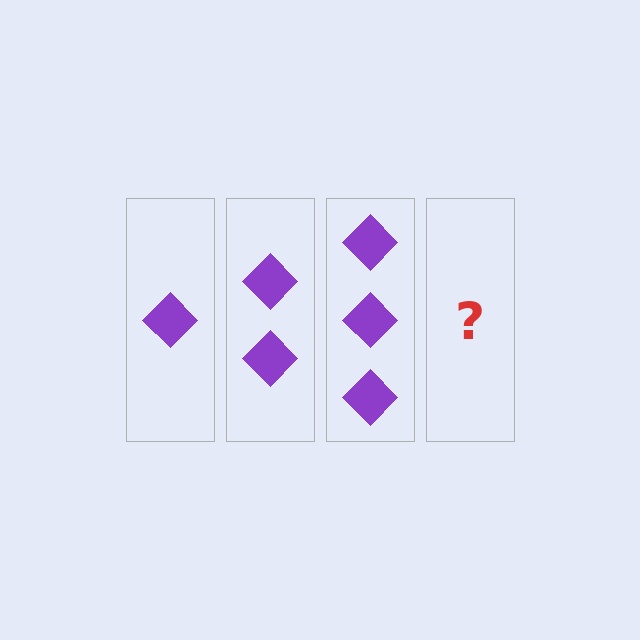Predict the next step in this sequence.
The next step is 4 diamonds.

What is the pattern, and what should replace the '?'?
The pattern is that each step adds one more diamond. The '?' should be 4 diamonds.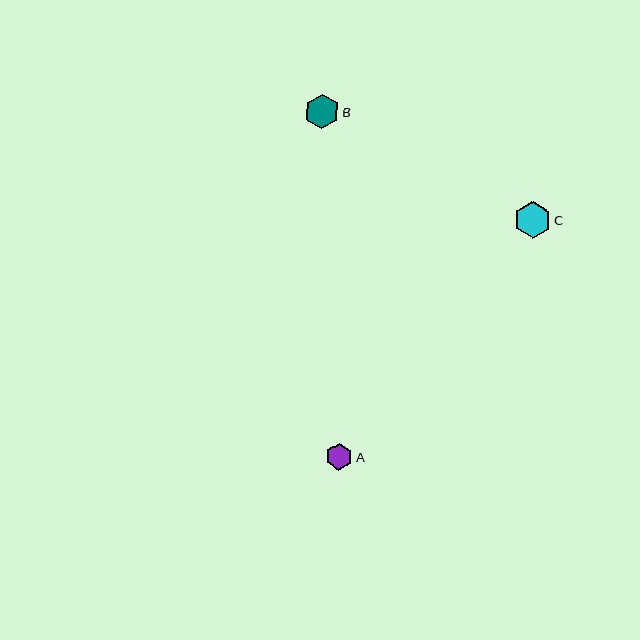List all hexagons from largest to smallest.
From largest to smallest: C, B, A.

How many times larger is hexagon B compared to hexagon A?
Hexagon B is approximately 1.3 times the size of hexagon A.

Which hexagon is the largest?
Hexagon C is the largest with a size of approximately 37 pixels.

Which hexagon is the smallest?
Hexagon A is the smallest with a size of approximately 27 pixels.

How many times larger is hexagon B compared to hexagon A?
Hexagon B is approximately 1.3 times the size of hexagon A.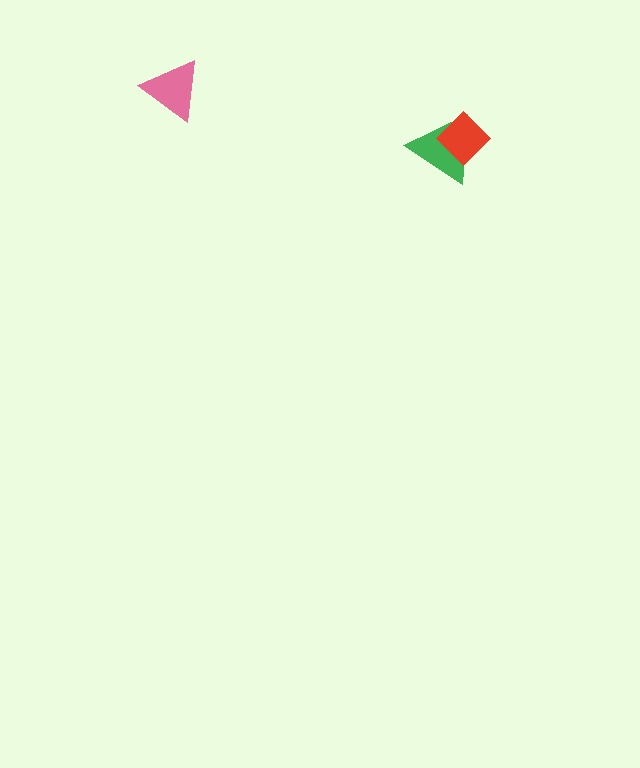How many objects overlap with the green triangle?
1 object overlaps with the green triangle.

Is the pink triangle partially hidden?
No, no other shape covers it.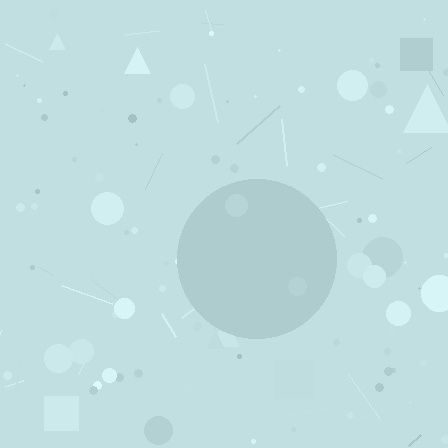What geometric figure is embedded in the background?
A circle is embedded in the background.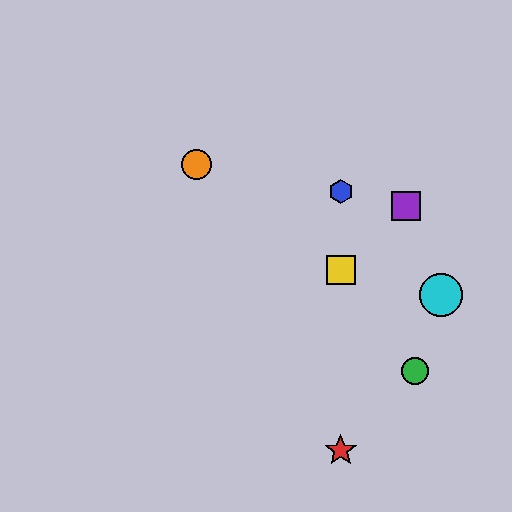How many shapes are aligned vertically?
3 shapes (the red star, the blue hexagon, the yellow square) are aligned vertically.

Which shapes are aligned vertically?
The red star, the blue hexagon, the yellow square are aligned vertically.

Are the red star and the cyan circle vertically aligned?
No, the red star is at x≈341 and the cyan circle is at x≈441.